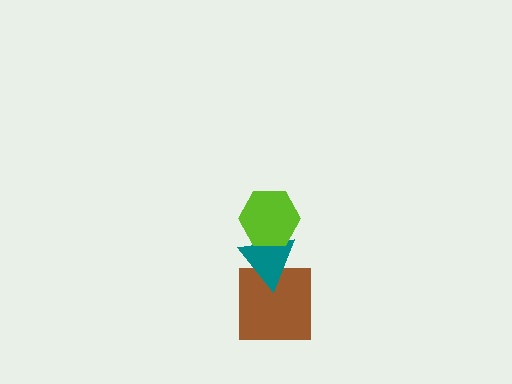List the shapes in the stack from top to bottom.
From top to bottom: the lime hexagon, the teal triangle, the brown square.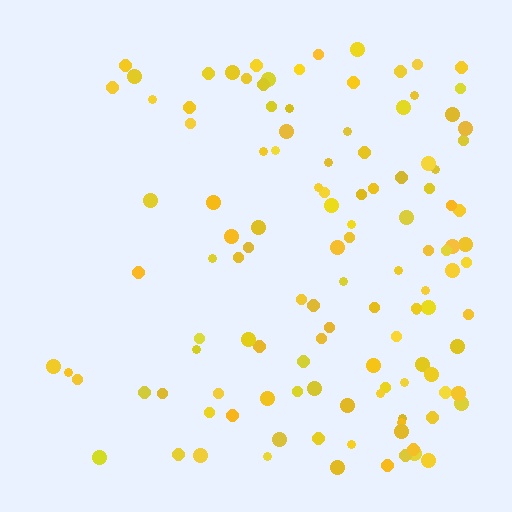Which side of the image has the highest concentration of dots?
The right.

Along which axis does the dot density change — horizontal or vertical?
Horizontal.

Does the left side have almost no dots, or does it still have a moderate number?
Still a moderate number, just noticeably fewer than the right.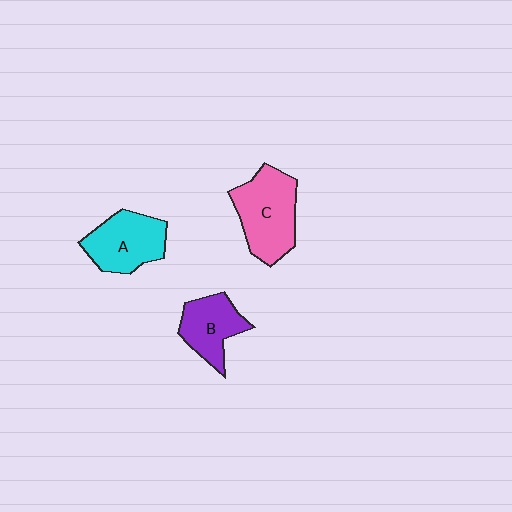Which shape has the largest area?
Shape C (pink).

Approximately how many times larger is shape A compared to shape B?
Approximately 1.2 times.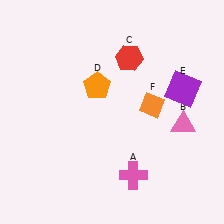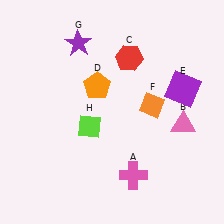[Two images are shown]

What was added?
A purple star (G), a lime diamond (H) were added in Image 2.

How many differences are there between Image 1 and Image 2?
There are 2 differences between the two images.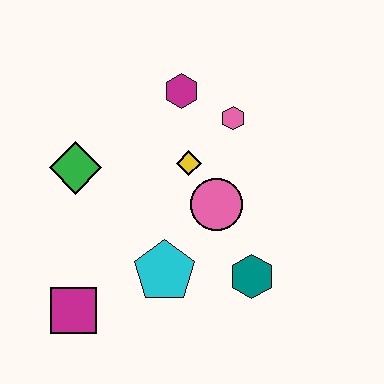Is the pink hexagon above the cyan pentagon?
Yes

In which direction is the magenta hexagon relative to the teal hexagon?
The magenta hexagon is above the teal hexagon.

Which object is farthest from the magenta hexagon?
The magenta square is farthest from the magenta hexagon.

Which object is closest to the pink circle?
The yellow diamond is closest to the pink circle.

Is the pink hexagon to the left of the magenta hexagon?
No